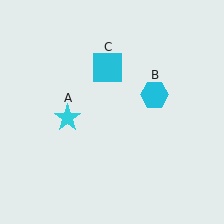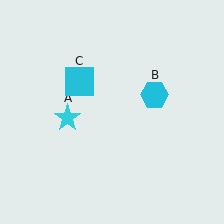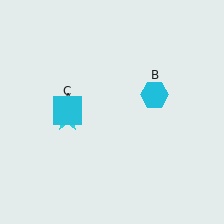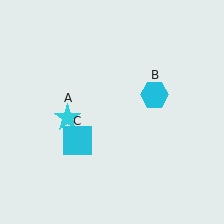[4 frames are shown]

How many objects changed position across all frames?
1 object changed position: cyan square (object C).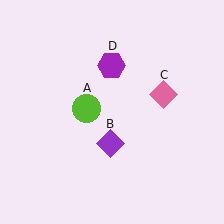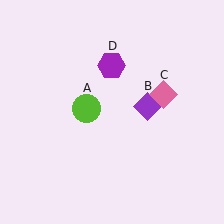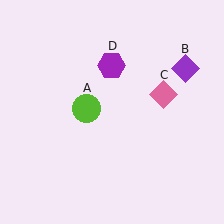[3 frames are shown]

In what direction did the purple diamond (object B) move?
The purple diamond (object B) moved up and to the right.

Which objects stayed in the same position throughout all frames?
Lime circle (object A) and pink diamond (object C) and purple hexagon (object D) remained stationary.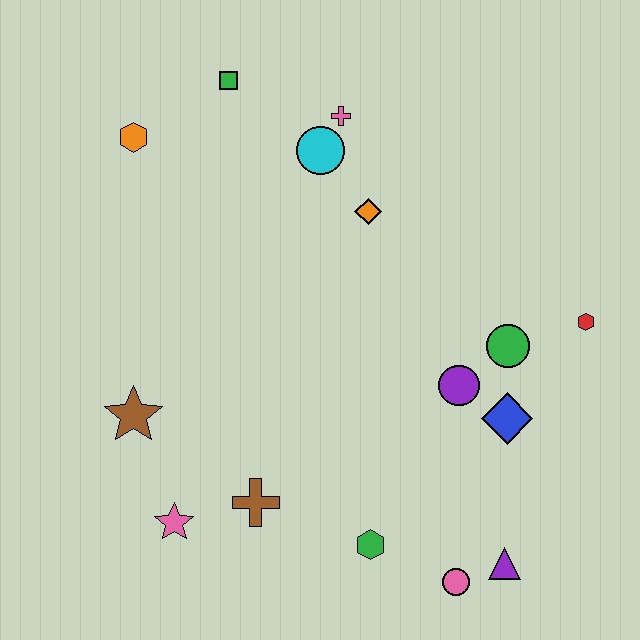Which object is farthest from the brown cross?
The green square is farthest from the brown cross.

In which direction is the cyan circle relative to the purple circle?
The cyan circle is above the purple circle.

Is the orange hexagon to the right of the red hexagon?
No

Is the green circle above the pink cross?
No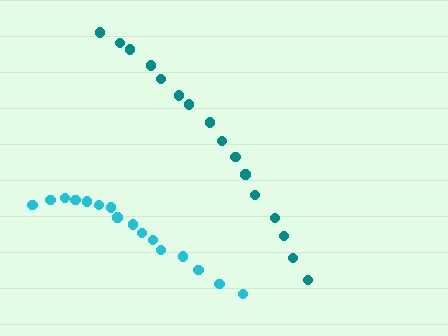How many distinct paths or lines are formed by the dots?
There are 2 distinct paths.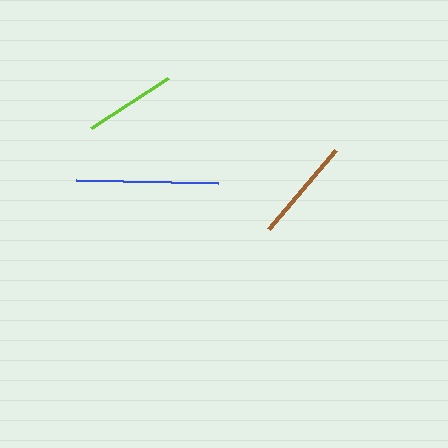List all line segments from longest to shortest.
From longest to shortest: blue, brown, lime.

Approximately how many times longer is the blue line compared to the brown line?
The blue line is approximately 1.4 times the length of the brown line.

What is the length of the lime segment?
The lime segment is approximately 92 pixels long.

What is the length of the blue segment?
The blue segment is approximately 142 pixels long.